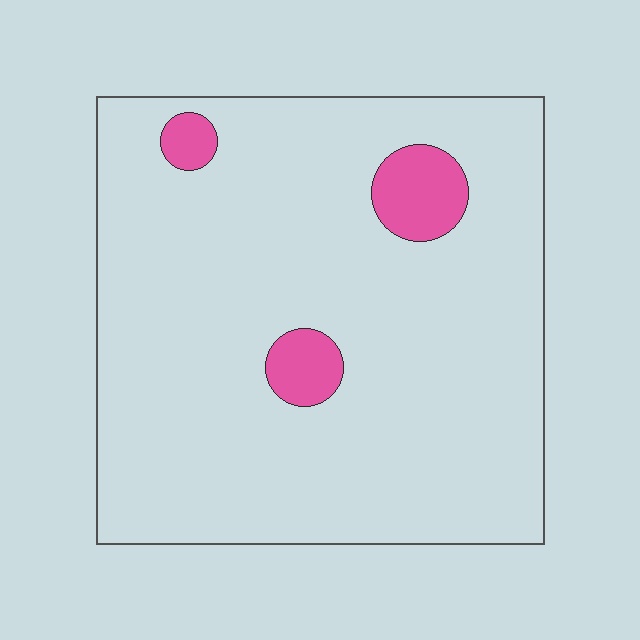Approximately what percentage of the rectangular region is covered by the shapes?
Approximately 5%.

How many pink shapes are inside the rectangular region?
3.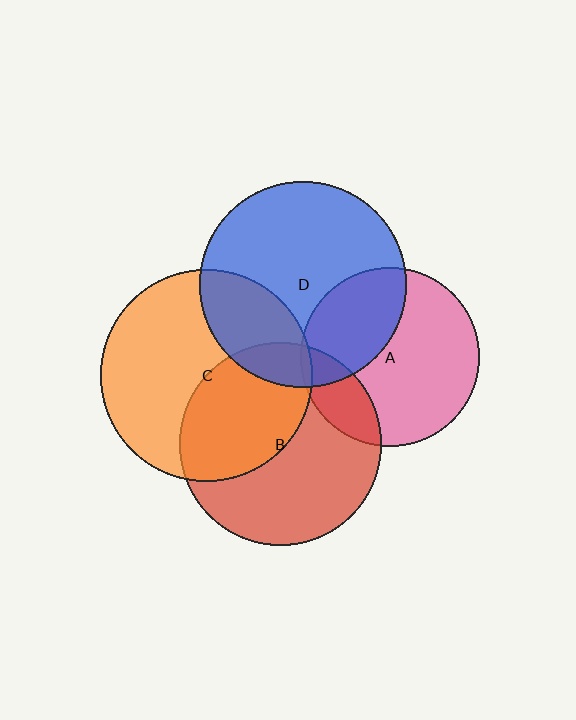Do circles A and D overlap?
Yes.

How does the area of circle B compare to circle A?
Approximately 1.3 times.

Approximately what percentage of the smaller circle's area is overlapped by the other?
Approximately 35%.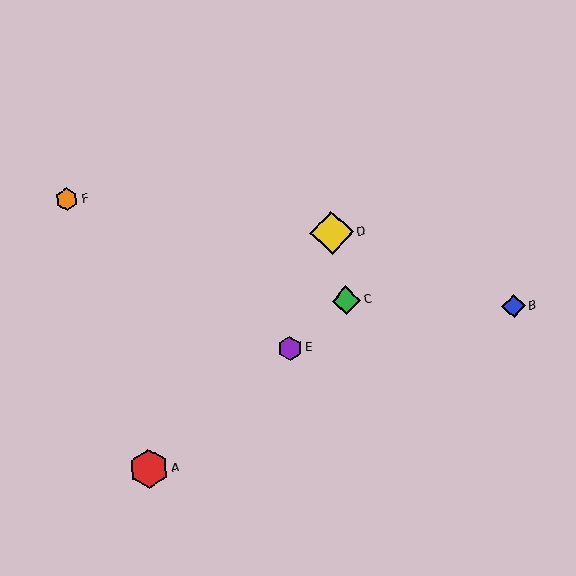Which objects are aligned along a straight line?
Objects A, C, E are aligned along a straight line.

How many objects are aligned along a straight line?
3 objects (A, C, E) are aligned along a straight line.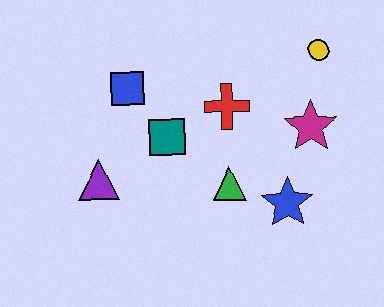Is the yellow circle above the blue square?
Yes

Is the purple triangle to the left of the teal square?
Yes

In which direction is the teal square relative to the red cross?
The teal square is to the left of the red cross.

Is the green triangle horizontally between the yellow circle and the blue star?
No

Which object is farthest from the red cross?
The purple triangle is farthest from the red cross.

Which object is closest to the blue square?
The teal square is closest to the blue square.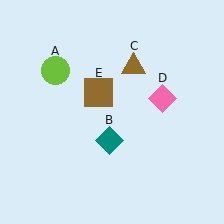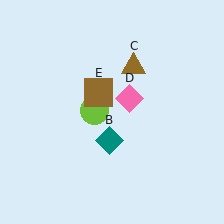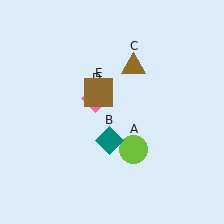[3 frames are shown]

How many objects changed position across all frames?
2 objects changed position: lime circle (object A), pink diamond (object D).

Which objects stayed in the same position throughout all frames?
Teal diamond (object B) and brown triangle (object C) and brown square (object E) remained stationary.